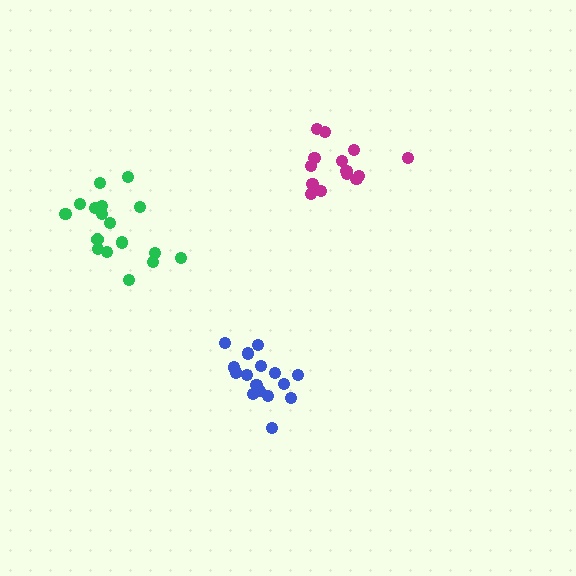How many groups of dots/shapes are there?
There are 3 groups.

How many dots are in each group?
Group 1: 15 dots, Group 2: 16 dots, Group 3: 17 dots (48 total).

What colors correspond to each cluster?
The clusters are colored: magenta, blue, green.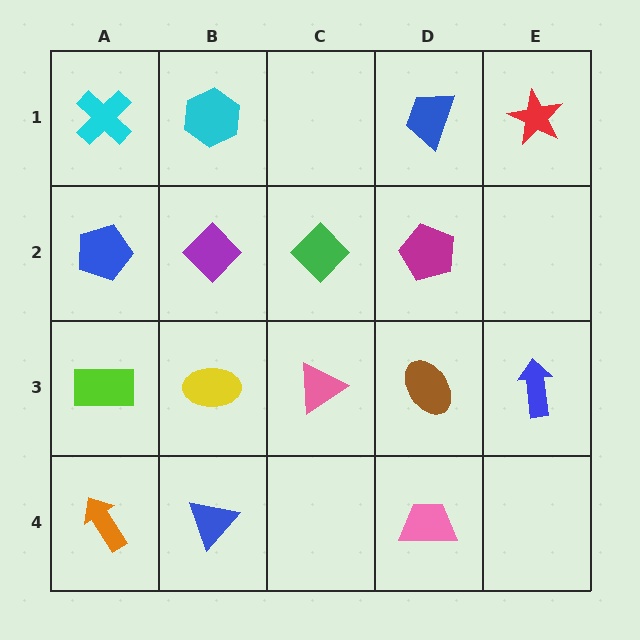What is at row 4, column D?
A pink trapezoid.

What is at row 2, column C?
A green diamond.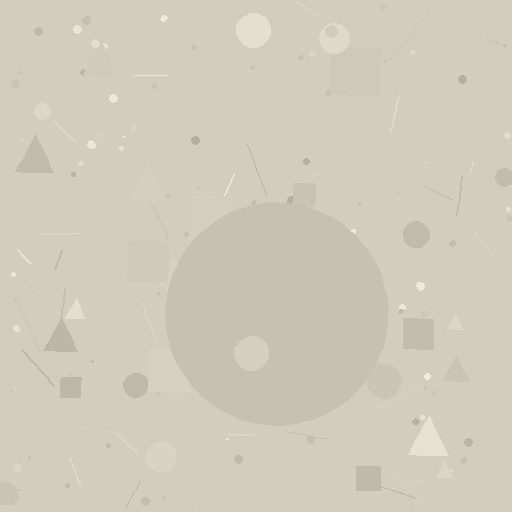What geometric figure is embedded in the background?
A circle is embedded in the background.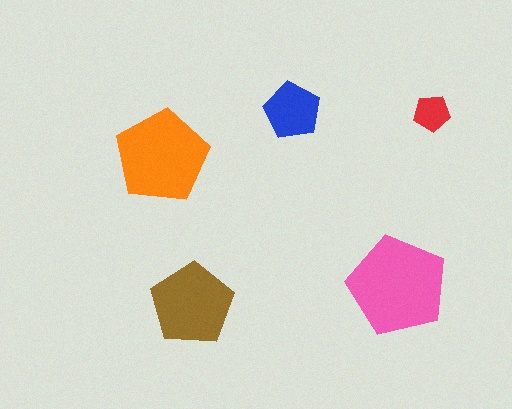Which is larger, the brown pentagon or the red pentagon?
The brown one.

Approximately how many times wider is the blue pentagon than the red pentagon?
About 1.5 times wider.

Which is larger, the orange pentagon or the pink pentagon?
The pink one.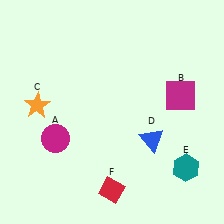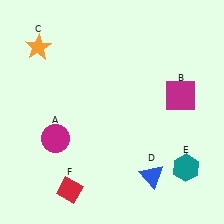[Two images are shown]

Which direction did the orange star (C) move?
The orange star (C) moved up.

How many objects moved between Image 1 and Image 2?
3 objects moved between the two images.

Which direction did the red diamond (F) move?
The red diamond (F) moved left.